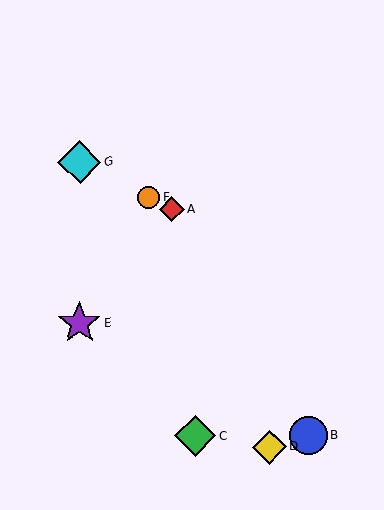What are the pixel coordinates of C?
Object C is at (195, 436).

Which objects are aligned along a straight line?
Objects A, F, G are aligned along a straight line.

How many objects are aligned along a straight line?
3 objects (A, F, G) are aligned along a straight line.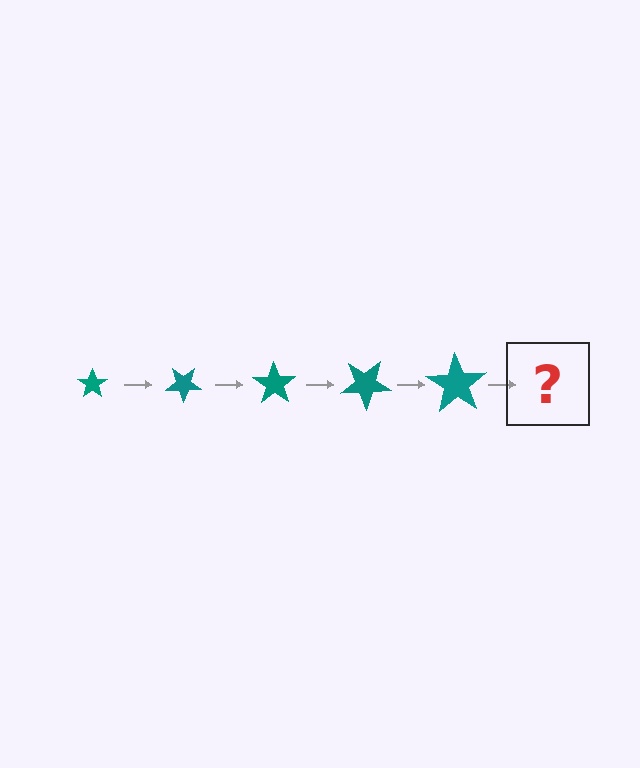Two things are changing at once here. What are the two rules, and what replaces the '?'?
The two rules are that the star grows larger each step and it rotates 35 degrees each step. The '?' should be a star, larger than the previous one and rotated 175 degrees from the start.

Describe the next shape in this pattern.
It should be a star, larger than the previous one and rotated 175 degrees from the start.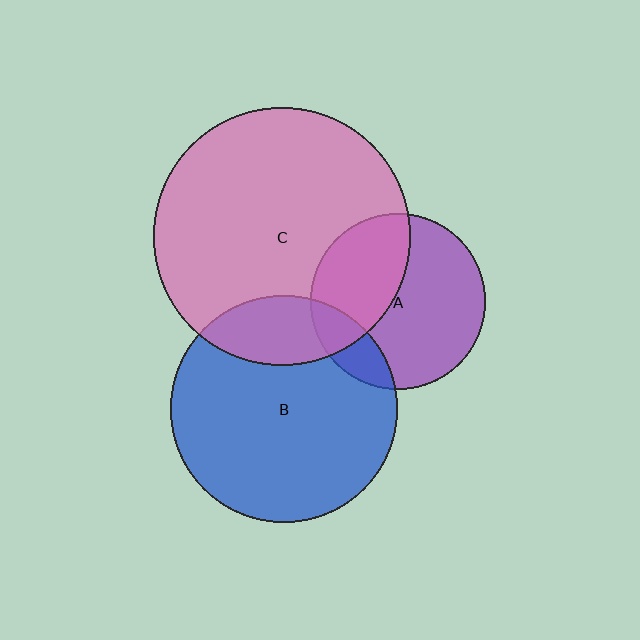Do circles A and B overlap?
Yes.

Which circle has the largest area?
Circle C (pink).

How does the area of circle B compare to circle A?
Approximately 1.7 times.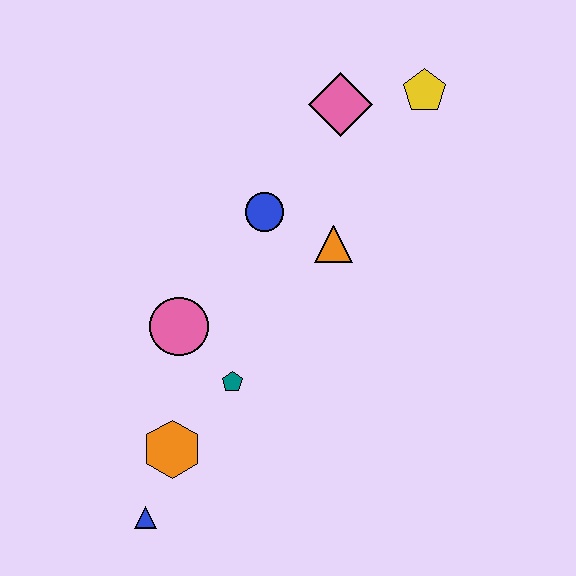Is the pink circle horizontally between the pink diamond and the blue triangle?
Yes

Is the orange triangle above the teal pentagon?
Yes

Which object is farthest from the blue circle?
The blue triangle is farthest from the blue circle.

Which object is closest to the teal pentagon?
The pink circle is closest to the teal pentagon.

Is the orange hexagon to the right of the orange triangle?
No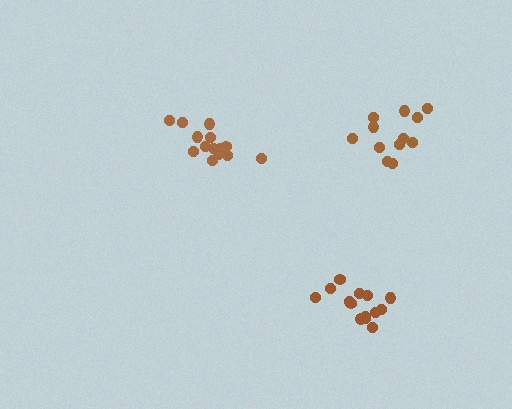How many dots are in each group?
Group 1: 14 dots, Group 2: 14 dots, Group 3: 12 dots (40 total).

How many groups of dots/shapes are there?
There are 3 groups.